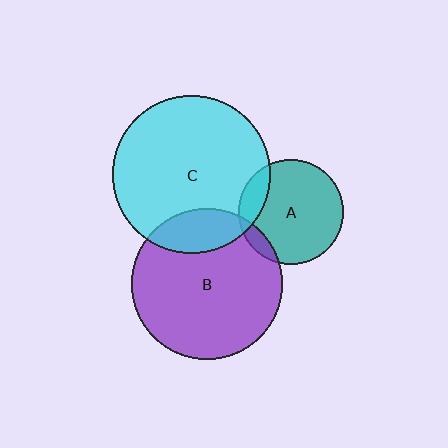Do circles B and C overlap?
Yes.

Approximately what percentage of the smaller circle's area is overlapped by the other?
Approximately 20%.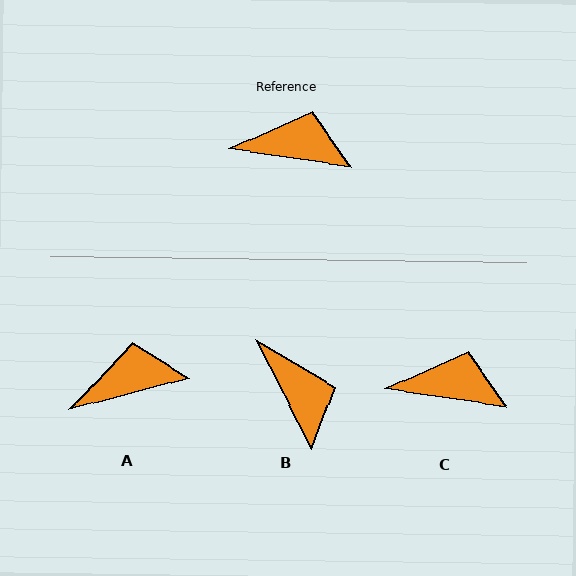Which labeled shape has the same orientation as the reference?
C.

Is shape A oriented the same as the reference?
No, it is off by about 23 degrees.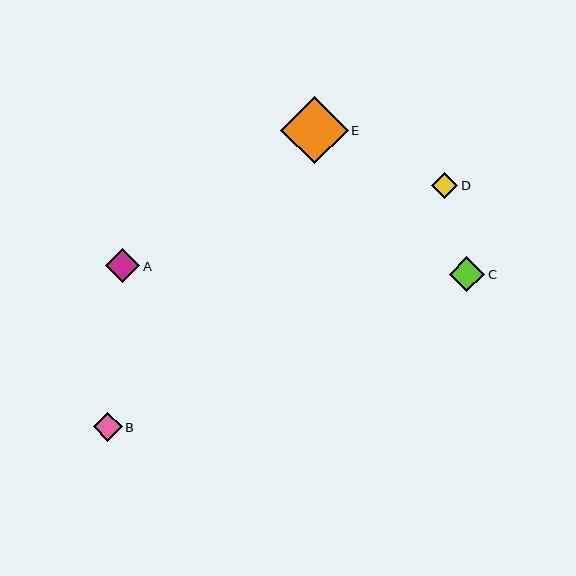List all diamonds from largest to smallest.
From largest to smallest: E, C, A, B, D.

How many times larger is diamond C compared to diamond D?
Diamond C is approximately 1.3 times the size of diamond D.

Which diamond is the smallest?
Diamond D is the smallest with a size of approximately 26 pixels.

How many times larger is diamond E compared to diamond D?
Diamond E is approximately 2.6 times the size of diamond D.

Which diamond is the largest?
Diamond E is the largest with a size of approximately 68 pixels.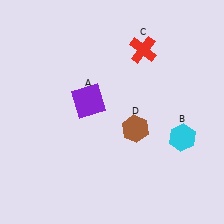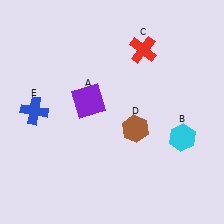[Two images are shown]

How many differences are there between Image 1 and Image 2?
There is 1 difference between the two images.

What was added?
A blue cross (E) was added in Image 2.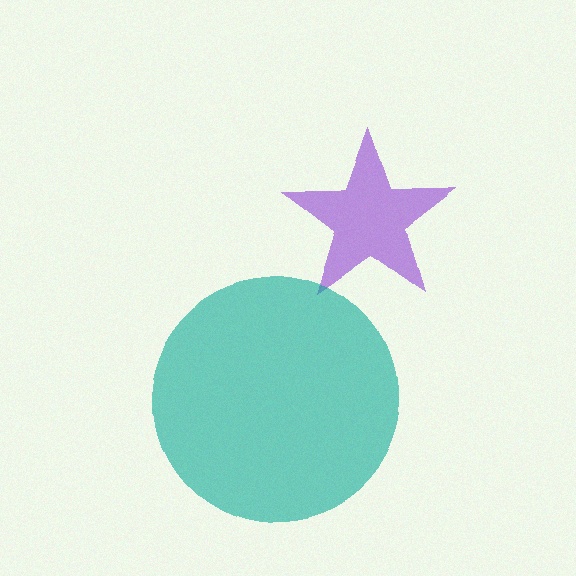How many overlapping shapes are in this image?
There are 2 overlapping shapes in the image.